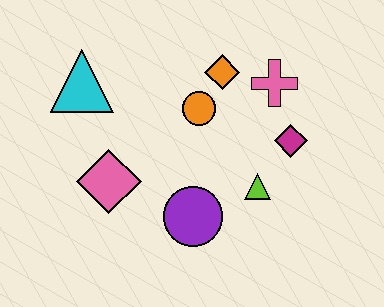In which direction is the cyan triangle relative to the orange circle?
The cyan triangle is to the left of the orange circle.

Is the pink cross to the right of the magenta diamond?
No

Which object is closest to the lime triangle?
The magenta diamond is closest to the lime triangle.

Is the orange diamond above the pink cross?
Yes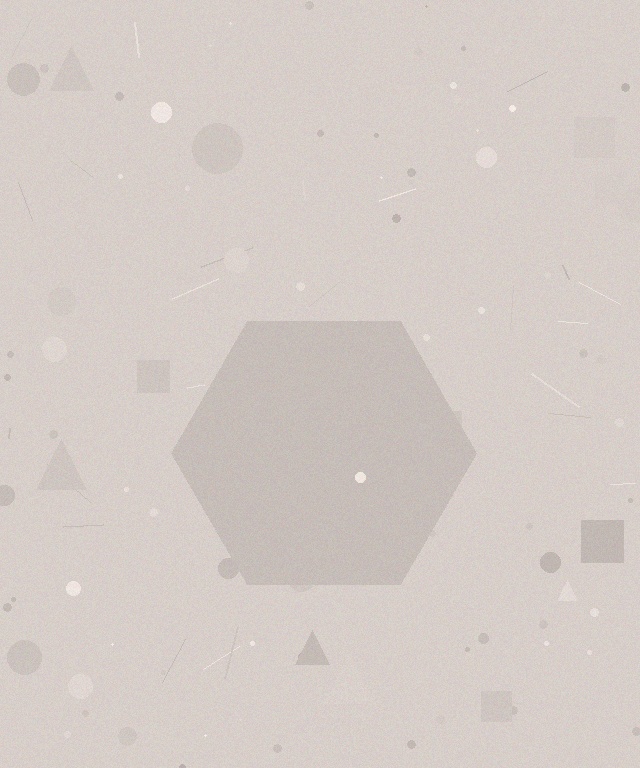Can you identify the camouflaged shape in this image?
The camouflaged shape is a hexagon.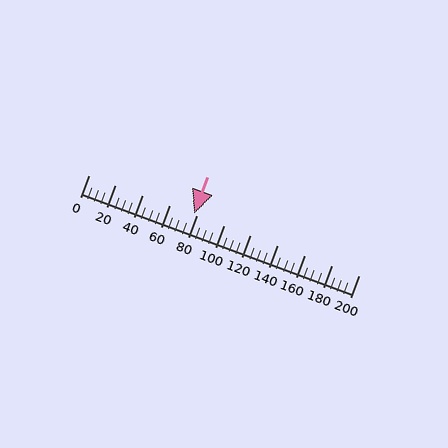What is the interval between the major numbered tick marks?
The major tick marks are spaced 20 units apart.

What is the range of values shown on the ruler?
The ruler shows values from 0 to 200.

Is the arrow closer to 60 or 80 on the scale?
The arrow is closer to 80.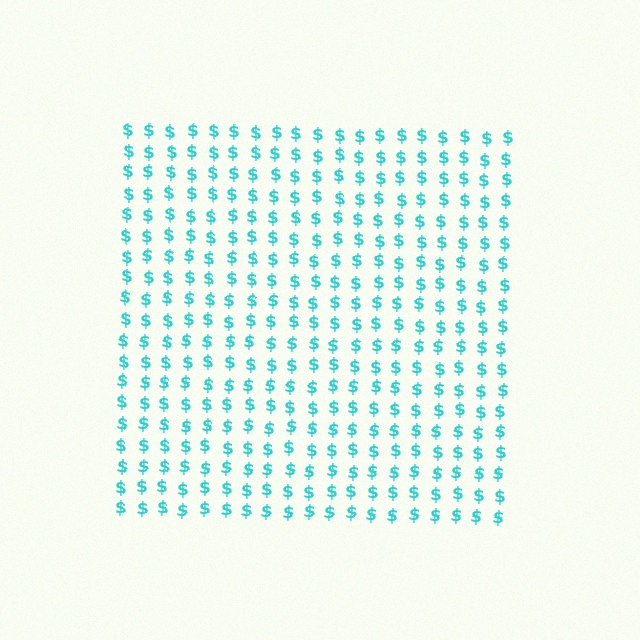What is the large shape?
The large shape is a square.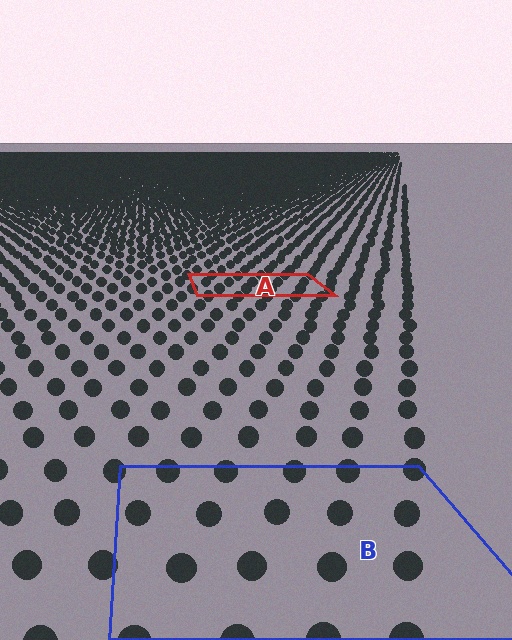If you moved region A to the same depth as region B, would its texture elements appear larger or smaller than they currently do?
They would appear larger. At a closer depth, the same texture elements are projected at a bigger on-screen size.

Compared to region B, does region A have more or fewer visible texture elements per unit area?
Region A has more texture elements per unit area — they are packed more densely because it is farther away.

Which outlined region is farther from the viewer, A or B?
Region A is farther from the viewer — the texture elements inside it appear smaller and more densely packed.